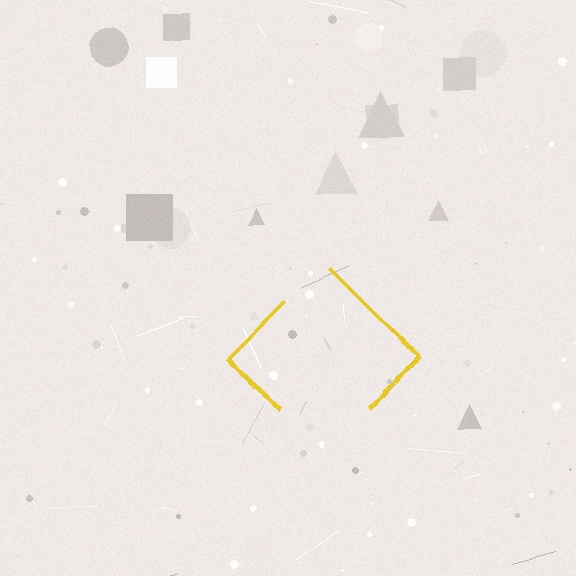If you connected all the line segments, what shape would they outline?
They would outline a diamond.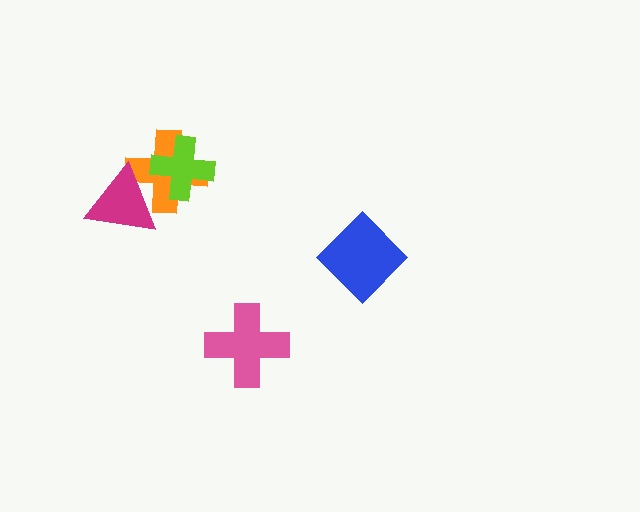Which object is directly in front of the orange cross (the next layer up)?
The lime cross is directly in front of the orange cross.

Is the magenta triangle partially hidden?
No, no other shape covers it.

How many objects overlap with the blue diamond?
0 objects overlap with the blue diamond.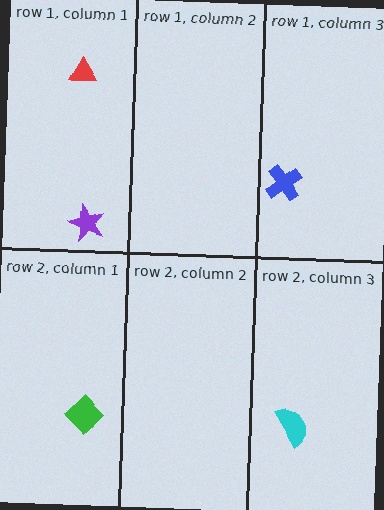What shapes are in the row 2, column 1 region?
The green diamond.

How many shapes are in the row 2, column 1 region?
1.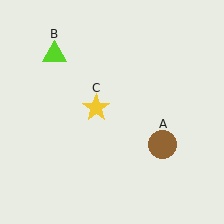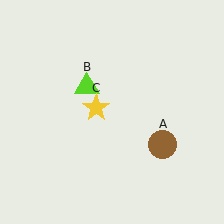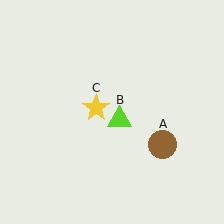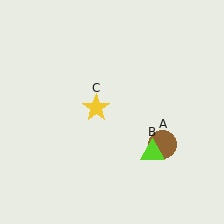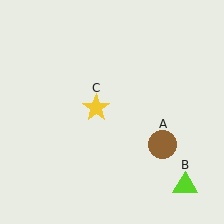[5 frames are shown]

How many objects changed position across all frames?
1 object changed position: lime triangle (object B).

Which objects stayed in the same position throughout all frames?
Brown circle (object A) and yellow star (object C) remained stationary.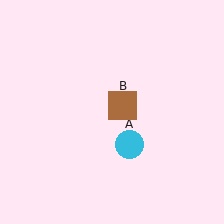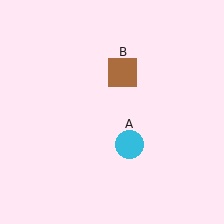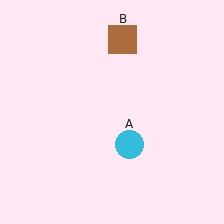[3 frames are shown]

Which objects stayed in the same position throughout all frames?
Cyan circle (object A) remained stationary.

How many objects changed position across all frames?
1 object changed position: brown square (object B).